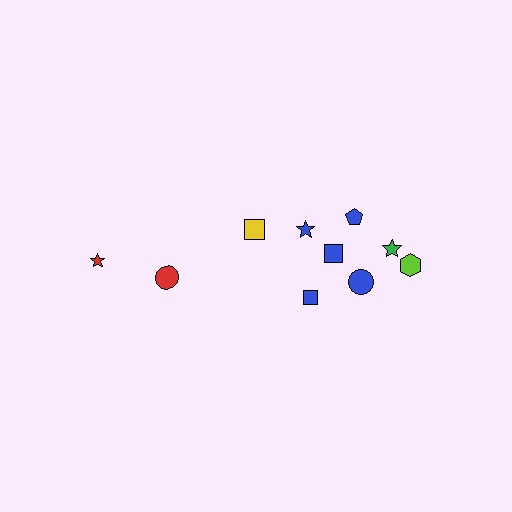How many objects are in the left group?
There are 3 objects.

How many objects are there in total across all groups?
There are 10 objects.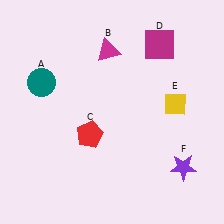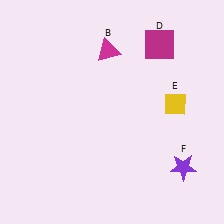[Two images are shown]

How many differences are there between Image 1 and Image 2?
There are 2 differences between the two images.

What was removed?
The red pentagon (C), the teal circle (A) were removed in Image 2.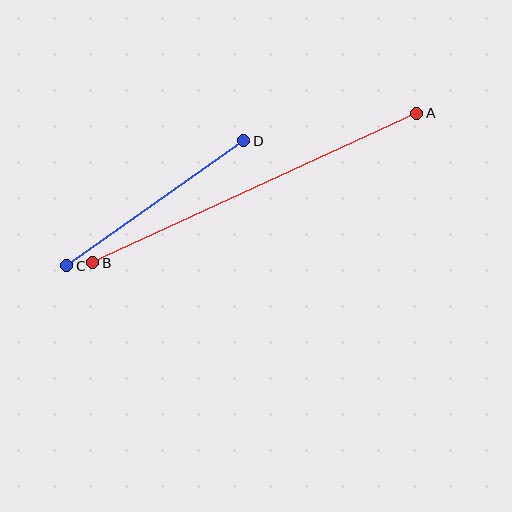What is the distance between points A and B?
The distance is approximately 357 pixels.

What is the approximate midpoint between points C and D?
The midpoint is at approximately (155, 203) pixels.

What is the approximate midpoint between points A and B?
The midpoint is at approximately (255, 188) pixels.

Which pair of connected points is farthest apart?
Points A and B are farthest apart.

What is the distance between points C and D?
The distance is approximately 217 pixels.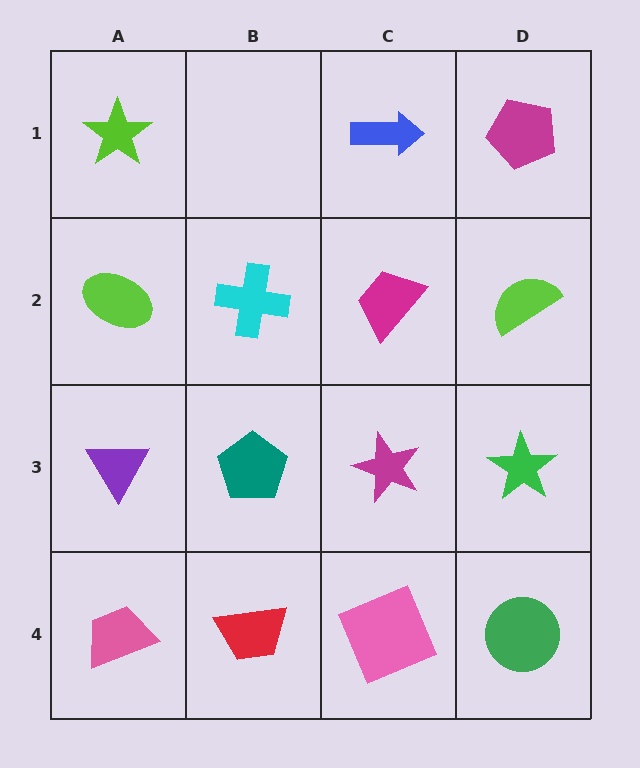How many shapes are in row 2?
4 shapes.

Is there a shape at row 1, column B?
No, that cell is empty.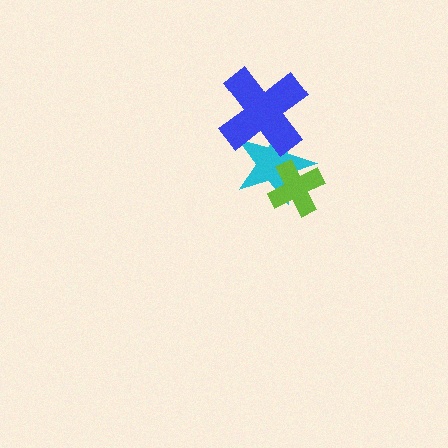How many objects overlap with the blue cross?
1 object overlaps with the blue cross.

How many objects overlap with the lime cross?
1 object overlaps with the lime cross.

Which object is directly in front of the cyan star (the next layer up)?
The blue cross is directly in front of the cyan star.